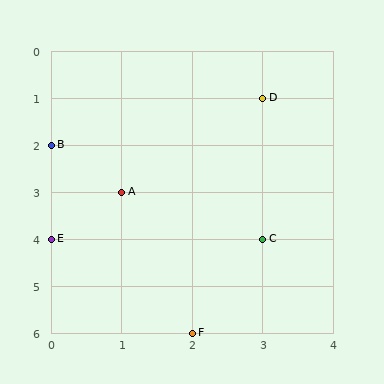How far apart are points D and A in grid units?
Points D and A are 2 columns and 2 rows apart (about 2.8 grid units diagonally).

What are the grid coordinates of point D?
Point D is at grid coordinates (3, 1).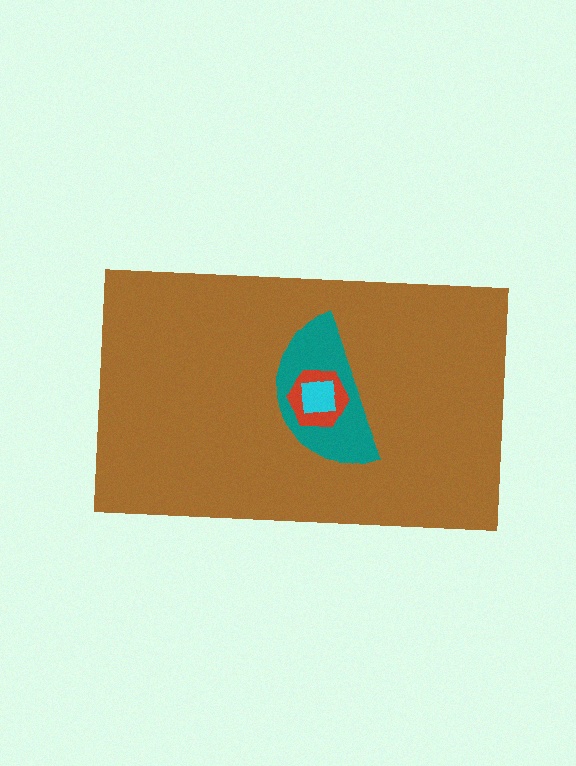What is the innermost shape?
The cyan square.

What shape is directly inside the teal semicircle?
The red hexagon.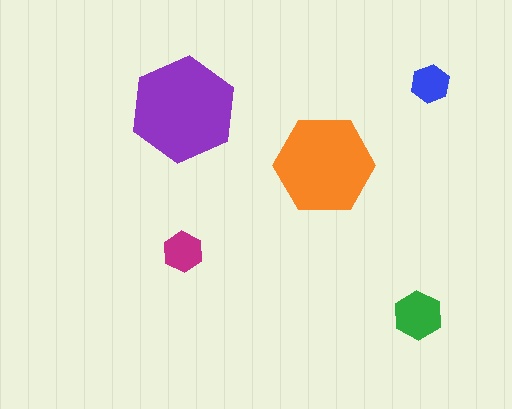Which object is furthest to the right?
The blue hexagon is rightmost.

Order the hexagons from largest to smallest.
the purple one, the orange one, the green one, the magenta one, the blue one.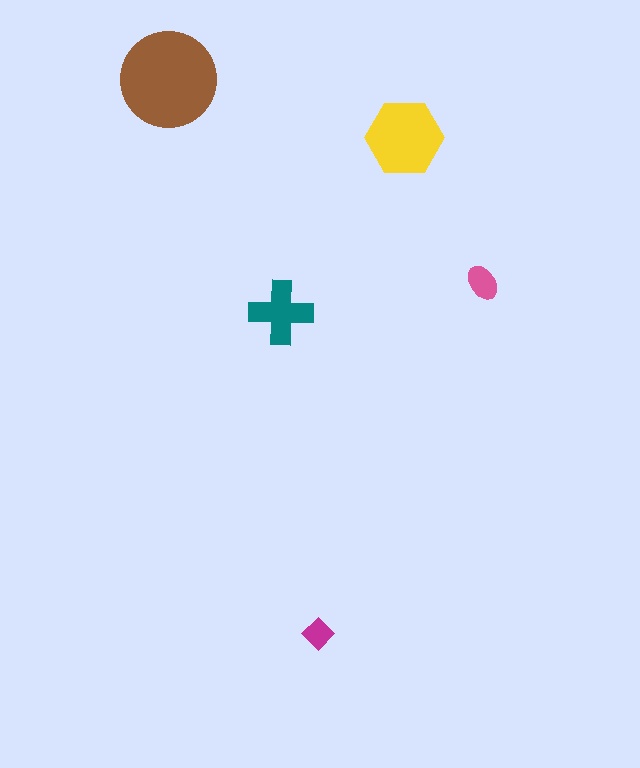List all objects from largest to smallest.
The brown circle, the yellow hexagon, the teal cross, the pink ellipse, the magenta diamond.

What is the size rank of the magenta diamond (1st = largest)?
5th.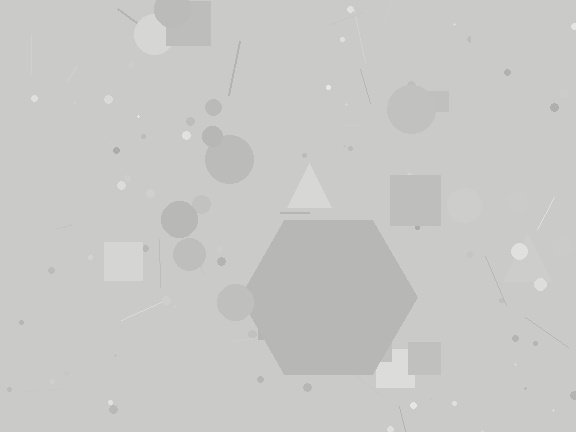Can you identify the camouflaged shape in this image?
The camouflaged shape is a hexagon.